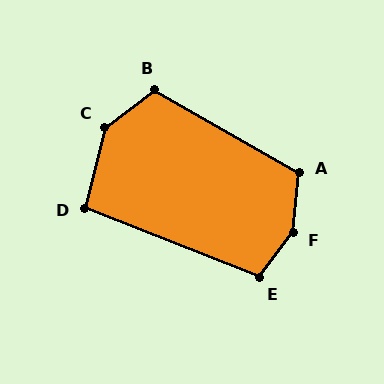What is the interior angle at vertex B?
Approximately 113 degrees (obtuse).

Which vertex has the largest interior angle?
F, at approximately 149 degrees.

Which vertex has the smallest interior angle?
D, at approximately 98 degrees.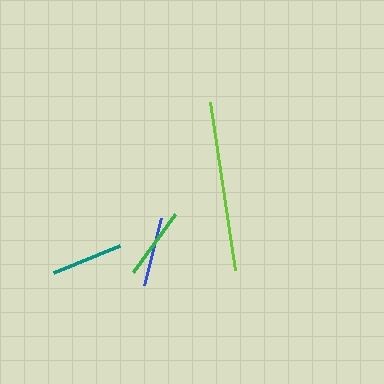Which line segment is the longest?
The lime line is the longest at approximately 170 pixels.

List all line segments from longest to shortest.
From longest to shortest: lime, green, teal, blue.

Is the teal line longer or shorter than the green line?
The green line is longer than the teal line.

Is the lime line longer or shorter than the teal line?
The lime line is longer than the teal line.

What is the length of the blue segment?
The blue segment is approximately 69 pixels long.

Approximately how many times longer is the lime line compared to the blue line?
The lime line is approximately 2.5 times the length of the blue line.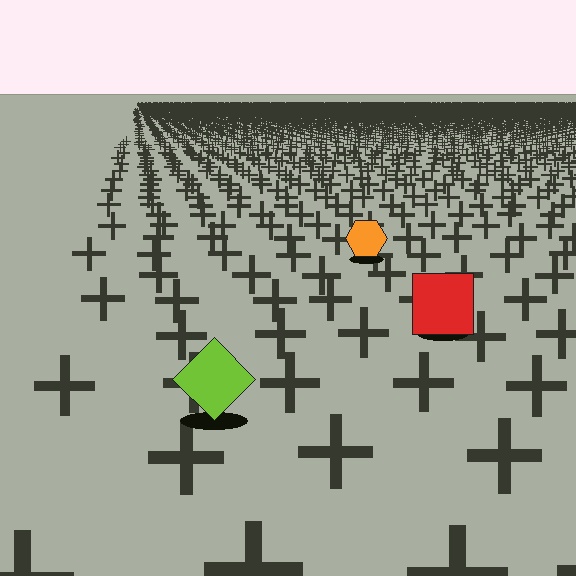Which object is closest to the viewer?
The lime diamond is closest. The texture marks near it are larger and more spread out.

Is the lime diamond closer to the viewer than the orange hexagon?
Yes. The lime diamond is closer — you can tell from the texture gradient: the ground texture is coarser near it.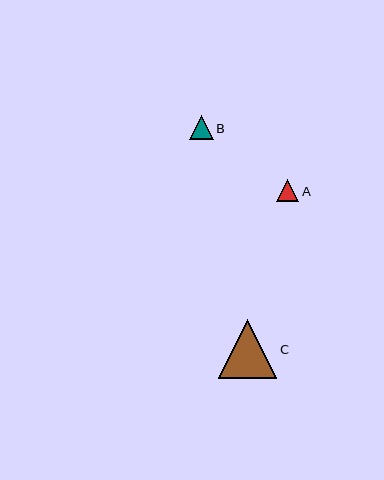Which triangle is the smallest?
Triangle A is the smallest with a size of approximately 22 pixels.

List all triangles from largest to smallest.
From largest to smallest: C, B, A.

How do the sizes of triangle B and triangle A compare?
Triangle B and triangle A are approximately the same size.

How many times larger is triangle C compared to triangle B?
Triangle C is approximately 2.5 times the size of triangle B.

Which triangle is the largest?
Triangle C is the largest with a size of approximately 59 pixels.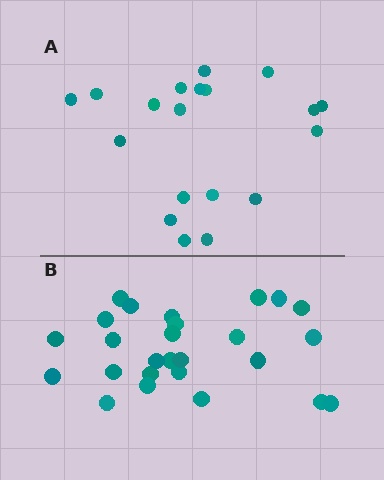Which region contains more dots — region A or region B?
Region B (the bottom region) has more dots.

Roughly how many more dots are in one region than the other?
Region B has roughly 8 or so more dots than region A.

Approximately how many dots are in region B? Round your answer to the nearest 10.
About 30 dots. (The exact count is 26, which rounds to 30.)